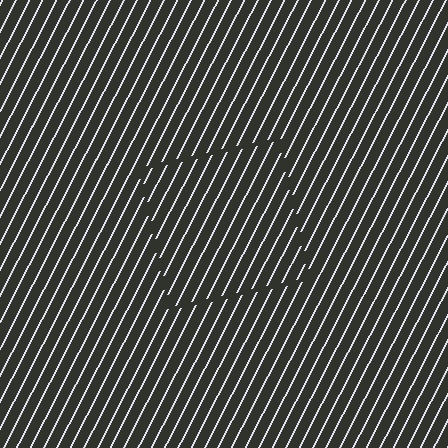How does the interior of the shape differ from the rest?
The interior of the shape contains the same grating, shifted by half a period — the contour is defined by the phase discontinuity where line-ends from the inner and outer gratings abut.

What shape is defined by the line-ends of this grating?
An illusory square. The interior of the shape contains the same grating, shifted by half a period — the contour is defined by the phase discontinuity where line-ends from the inner and outer gratings abut.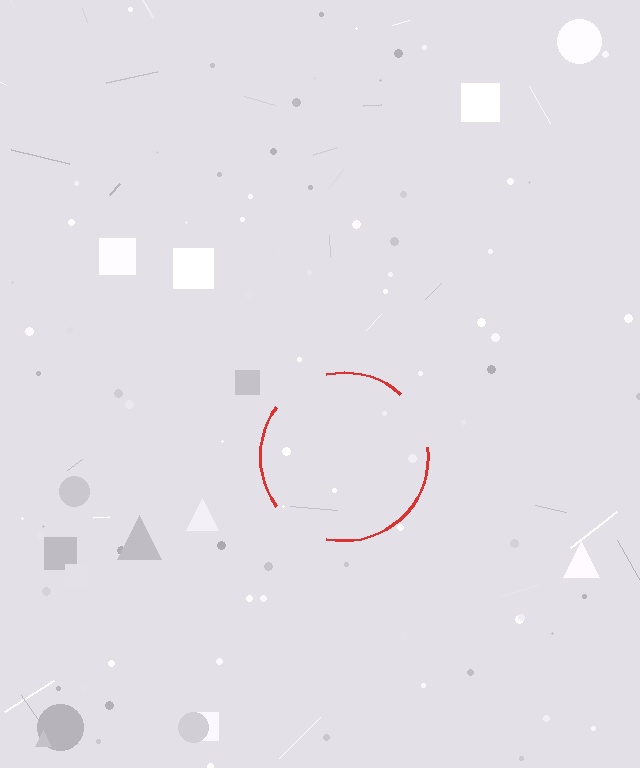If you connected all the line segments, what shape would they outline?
They would outline a circle.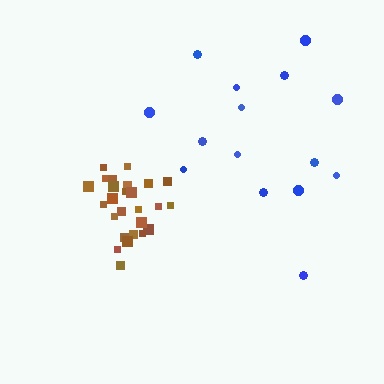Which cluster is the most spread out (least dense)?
Blue.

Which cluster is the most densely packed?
Brown.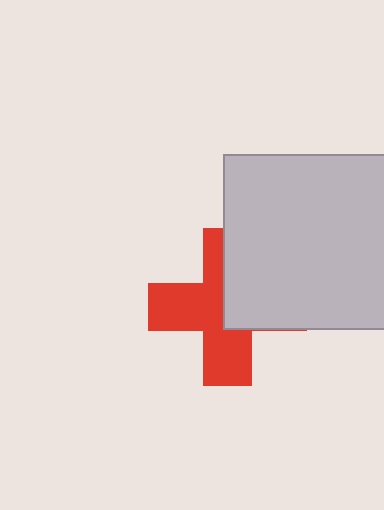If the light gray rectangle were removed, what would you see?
You would see the complete red cross.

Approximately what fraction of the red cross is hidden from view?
Roughly 42% of the red cross is hidden behind the light gray rectangle.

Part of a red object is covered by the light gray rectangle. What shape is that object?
It is a cross.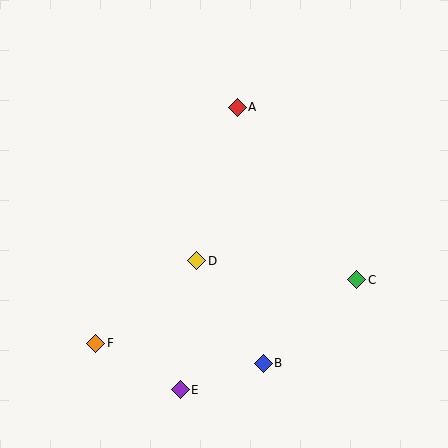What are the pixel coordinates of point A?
Point A is at (237, 107).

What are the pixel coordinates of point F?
Point F is at (96, 343).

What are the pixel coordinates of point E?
Point E is at (180, 390).